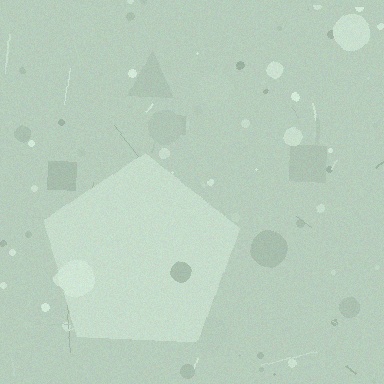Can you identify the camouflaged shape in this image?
The camouflaged shape is a pentagon.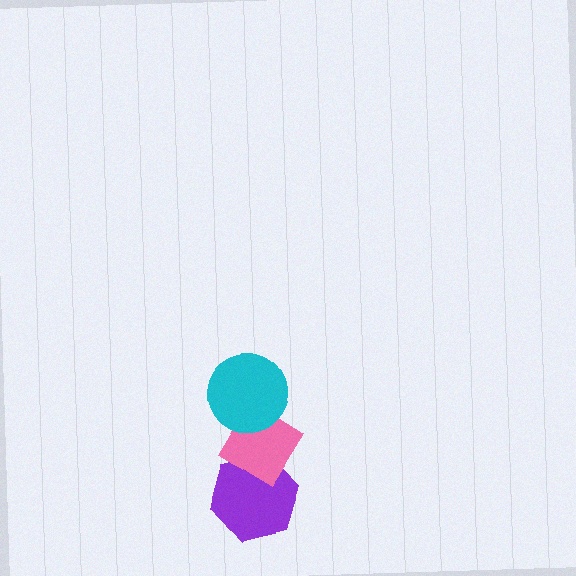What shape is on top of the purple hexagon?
The pink diamond is on top of the purple hexagon.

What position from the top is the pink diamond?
The pink diamond is 2nd from the top.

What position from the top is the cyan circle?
The cyan circle is 1st from the top.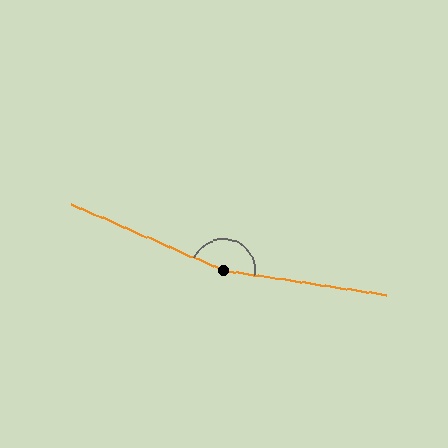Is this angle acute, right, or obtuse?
It is obtuse.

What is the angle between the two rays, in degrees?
Approximately 165 degrees.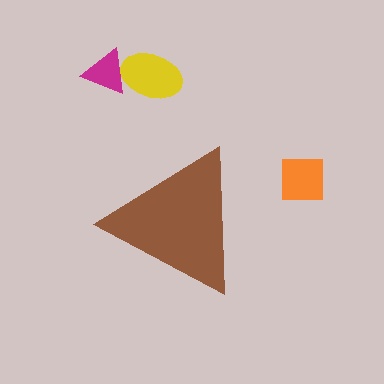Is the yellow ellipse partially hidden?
No, the yellow ellipse is fully visible.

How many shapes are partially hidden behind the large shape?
0 shapes are partially hidden.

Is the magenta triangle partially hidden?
No, the magenta triangle is fully visible.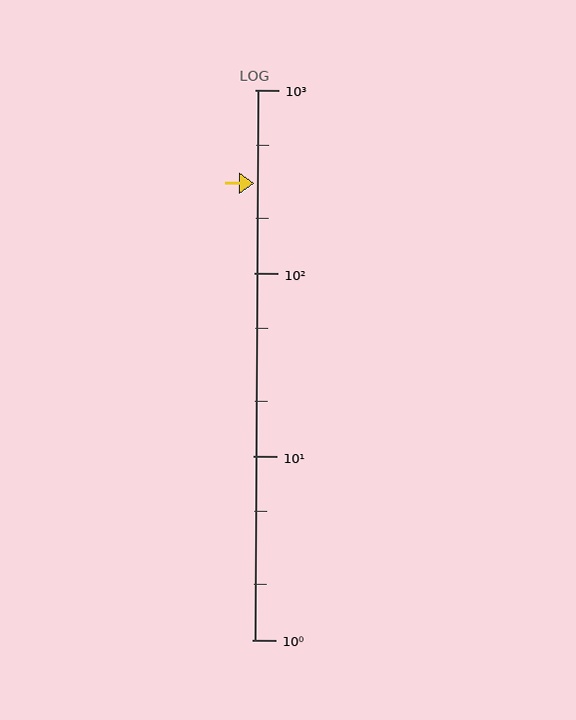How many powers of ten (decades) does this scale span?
The scale spans 3 decades, from 1 to 1000.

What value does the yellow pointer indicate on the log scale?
The pointer indicates approximately 310.